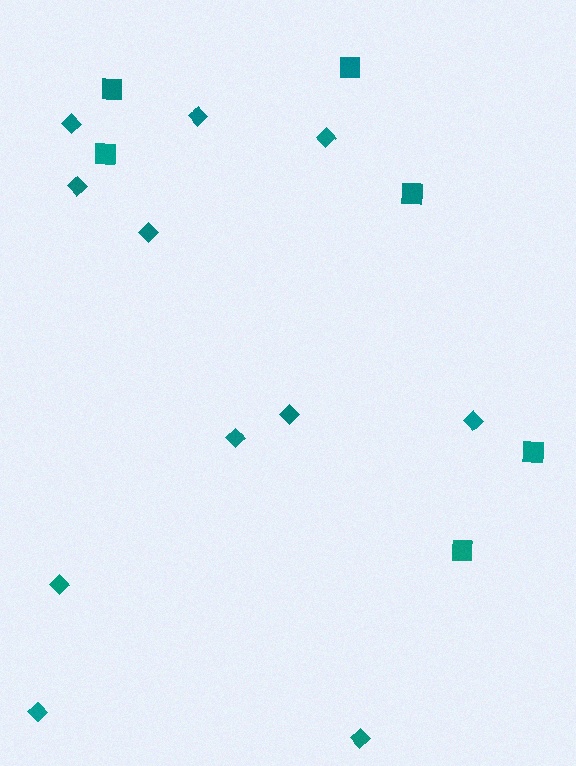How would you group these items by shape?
There are 2 groups: one group of diamonds (11) and one group of squares (6).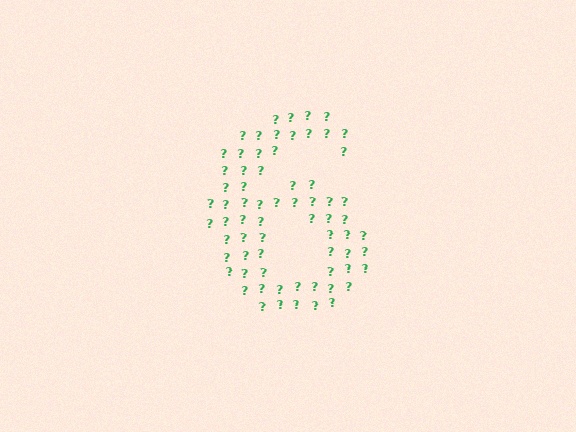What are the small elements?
The small elements are question marks.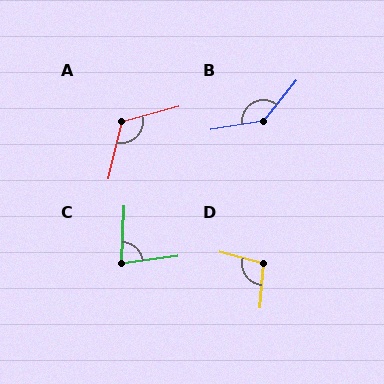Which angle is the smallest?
C, at approximately 79 degrees.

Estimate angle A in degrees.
Approximately 118 degrees.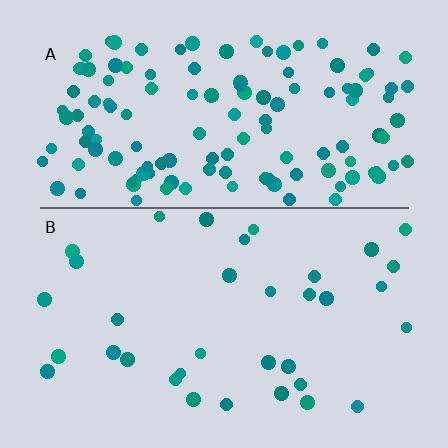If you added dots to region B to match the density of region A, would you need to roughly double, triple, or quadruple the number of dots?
Approximately quadruple.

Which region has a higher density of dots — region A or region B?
A (the top).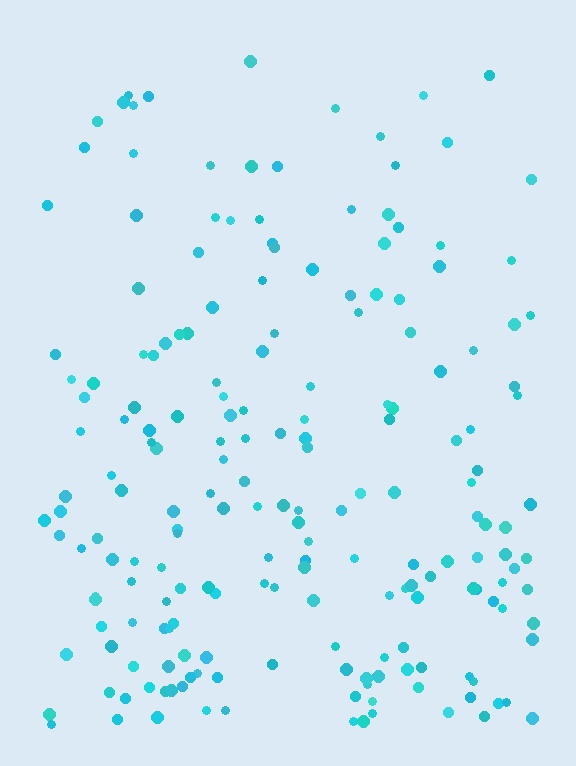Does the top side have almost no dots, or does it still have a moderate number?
Still a moderate number, just noticeably fewer than the bottom.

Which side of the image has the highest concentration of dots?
The bottom.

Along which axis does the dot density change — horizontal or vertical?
Vertical.